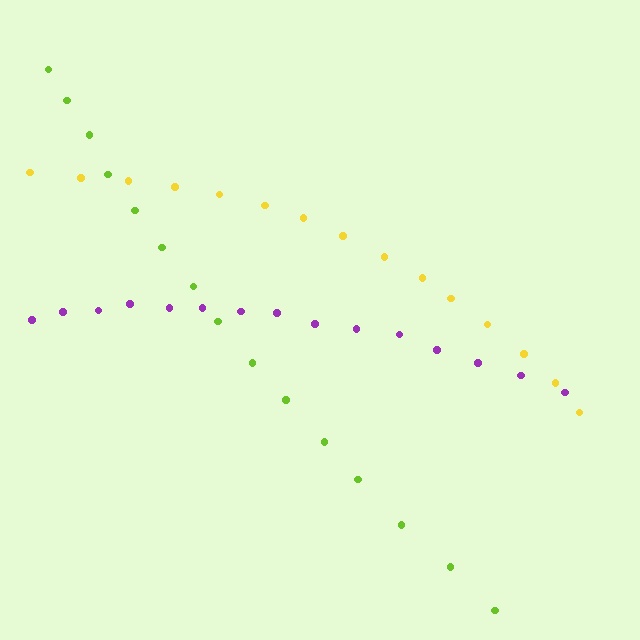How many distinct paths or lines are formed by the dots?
There are 3 distinct paths.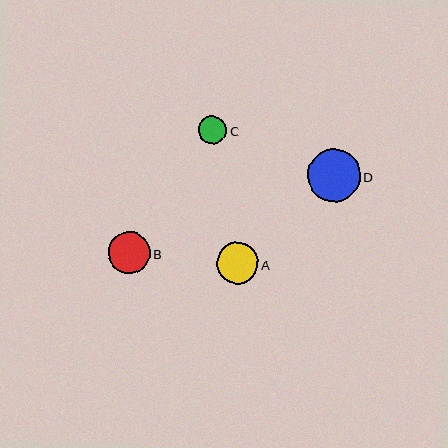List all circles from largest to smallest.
From largest to smallest: D, B, A, C.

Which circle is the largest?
Circle D is the largest with a size of approximately 53 pixels.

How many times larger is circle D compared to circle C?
Circle D is approximately 1.9 times the size of circle C.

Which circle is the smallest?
Circle C is the smallest with a size of approximately 28 pixels.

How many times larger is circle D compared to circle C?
Circle D is approximately 1.9 times the size of circle C.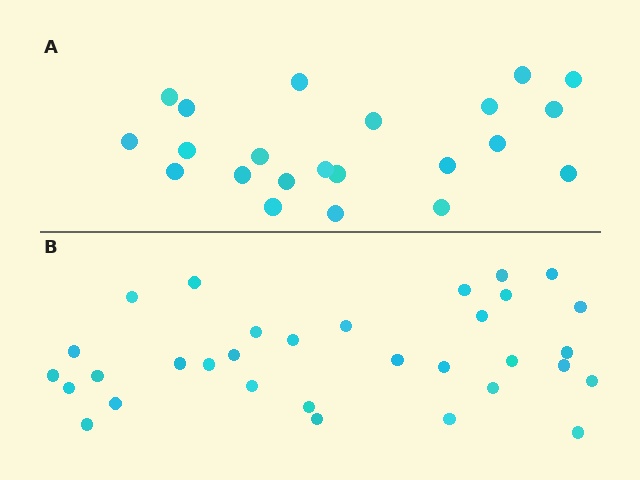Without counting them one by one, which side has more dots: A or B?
Region B (the bottom region) has more dots.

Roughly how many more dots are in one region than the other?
Region B has roughly 10 or so more dots than region A.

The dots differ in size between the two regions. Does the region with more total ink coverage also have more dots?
No. Region A has more total ink coverage because its dots are larger, but region B actually contains more individual dots. Total area can be misleading — the number of items is what matters here.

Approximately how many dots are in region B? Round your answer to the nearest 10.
About 30 dots. (The exact count is 32, which rounds to 30.)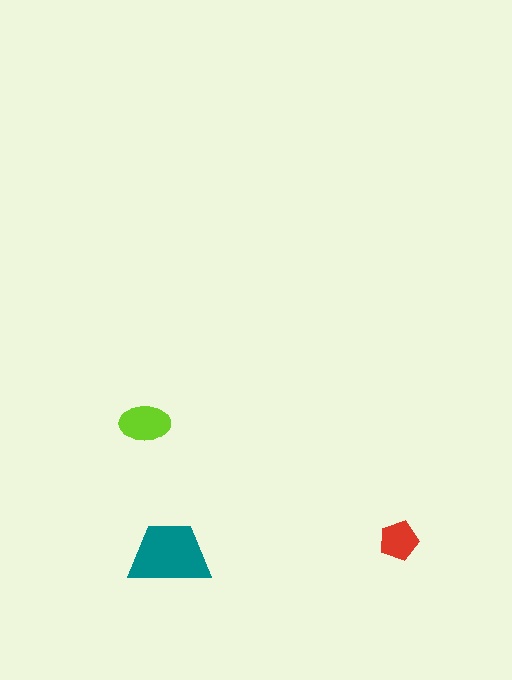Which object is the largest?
The teal trapezoid.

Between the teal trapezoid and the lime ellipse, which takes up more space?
The teal trapezoid.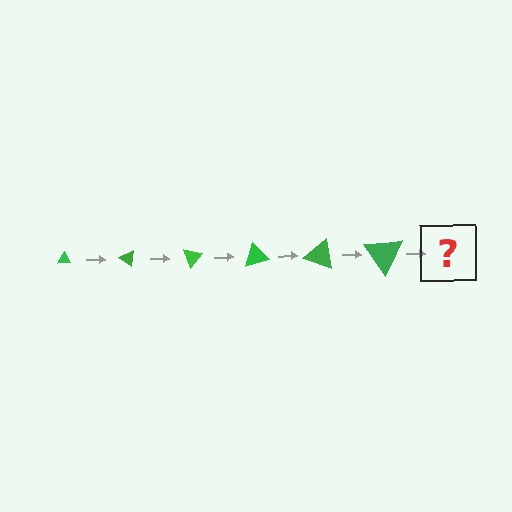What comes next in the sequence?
The next element should be a triangle, larger than the previous one and rotated 210 degrees from the start.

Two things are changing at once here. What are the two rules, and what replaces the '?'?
The two rules are that the triangle grows larger each step and it rotates 35 degrees each step. The '?' should be a triangle, larger than the previous one and rotated 210 degrees from the start.